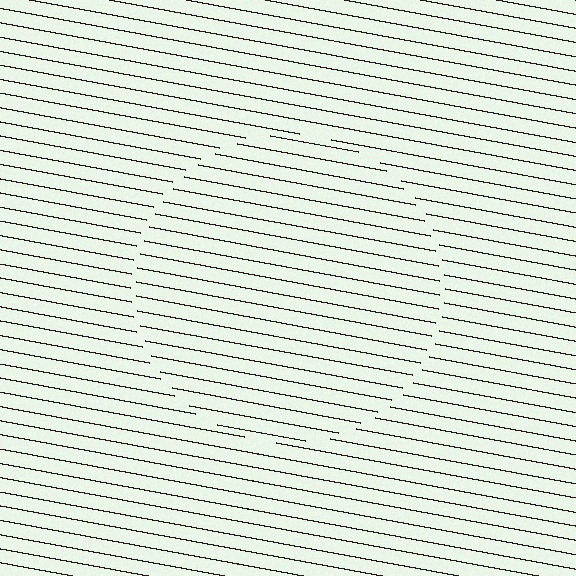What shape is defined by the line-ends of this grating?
An illusory circle. The interior of the shape contains the same grating, shifted by half a period — the contour is defined by the phase discontinuity where line-ends from the inner and outer gratings abut.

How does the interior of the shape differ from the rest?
The interior of the shape contains the same grating, shifted by half a period — the contour is defined by the phase discontinuity where line-ends from the inner and outer gratings abut.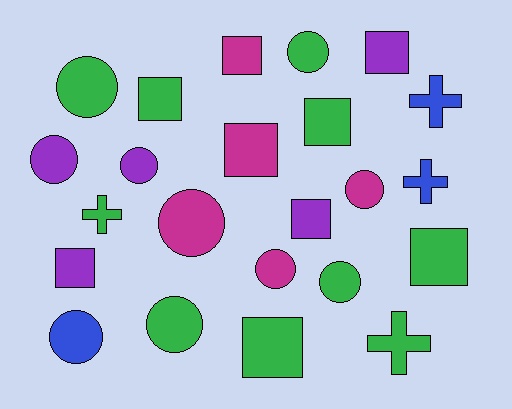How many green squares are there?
There are 4 green squares.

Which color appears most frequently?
Green, with 10 objects.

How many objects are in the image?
There are 23 objects.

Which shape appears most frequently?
Circle, with 10 objects.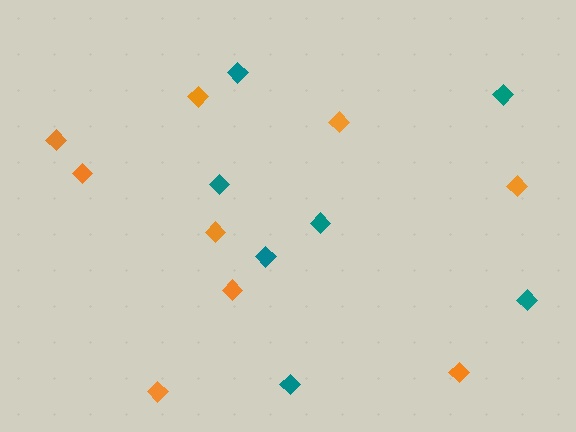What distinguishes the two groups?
There are 2 groups: one group of orange diamonds (9) and one group of teal diamonds (7).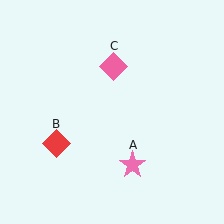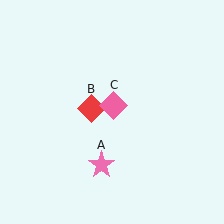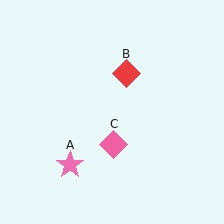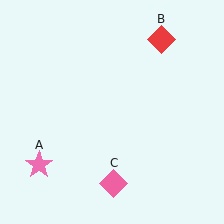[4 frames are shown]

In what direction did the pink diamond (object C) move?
The pink diamond (object C) moved down.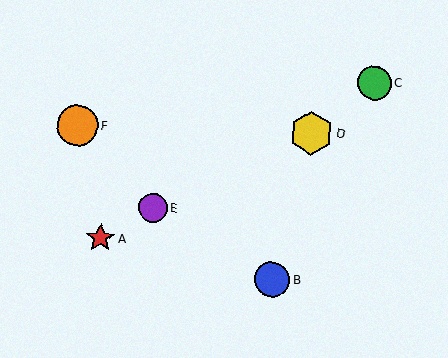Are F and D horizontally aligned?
Yes, both are at y≈126.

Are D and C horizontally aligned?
No, D is at y≈133 and C is at y≈83.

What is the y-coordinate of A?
Object A is at y≈238.